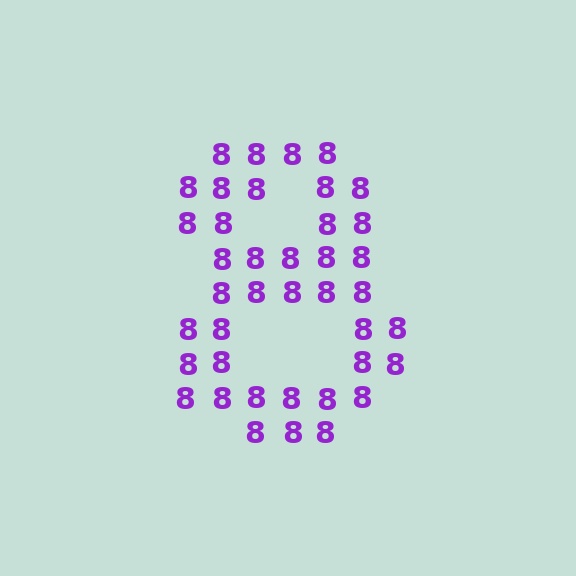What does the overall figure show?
The overall figure shows the digit 8.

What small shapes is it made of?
It is made of small digit 8's.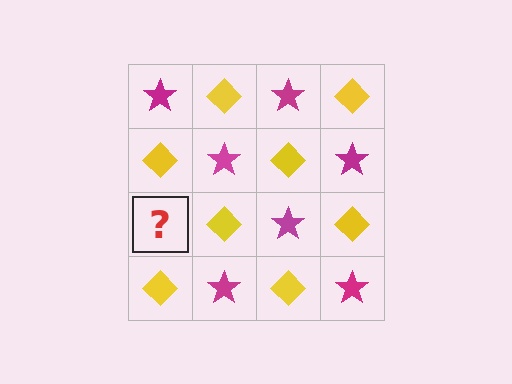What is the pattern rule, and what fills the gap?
The rule is that it alternates magenta star and yellow diamond in a checkerboard pattern. The gap should be filled with a magenta star.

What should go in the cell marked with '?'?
The missing cell should contain a magenta star.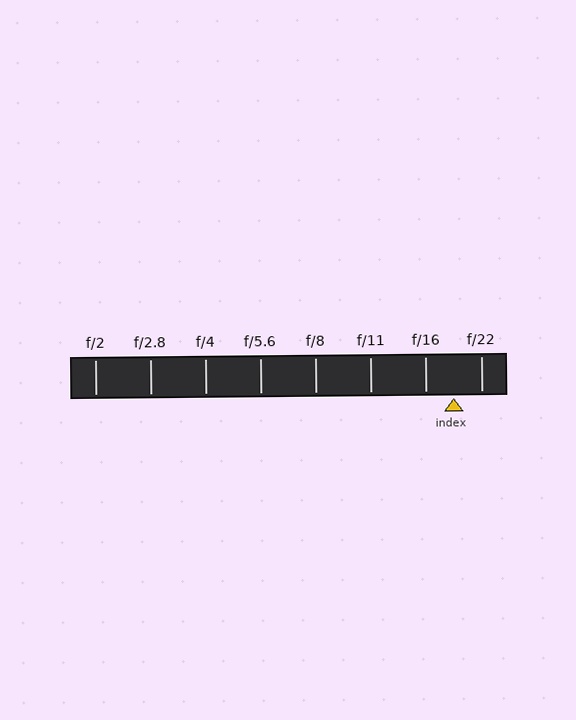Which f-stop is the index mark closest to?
The index mark is closest to f/16.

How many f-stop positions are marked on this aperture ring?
There are 8 f-stop positions marked.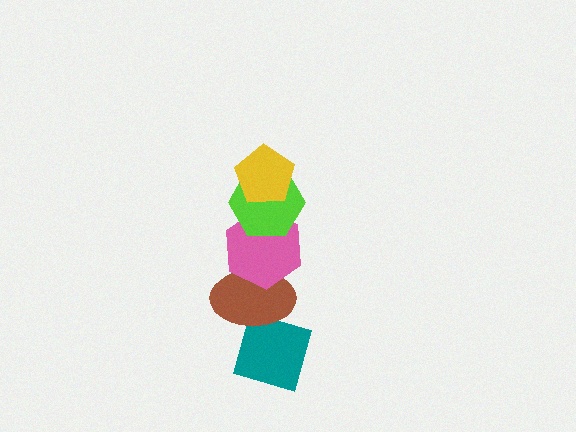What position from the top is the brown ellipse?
The brown ellipse is 4th from the top.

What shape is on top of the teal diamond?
The brown ellipse is on top of the teal diamond.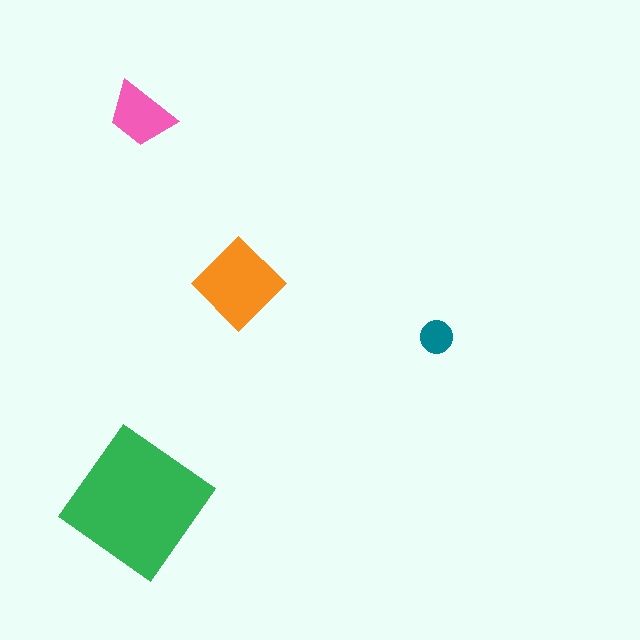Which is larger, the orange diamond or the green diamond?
The green diamond.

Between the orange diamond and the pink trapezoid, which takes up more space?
The orange diamond.